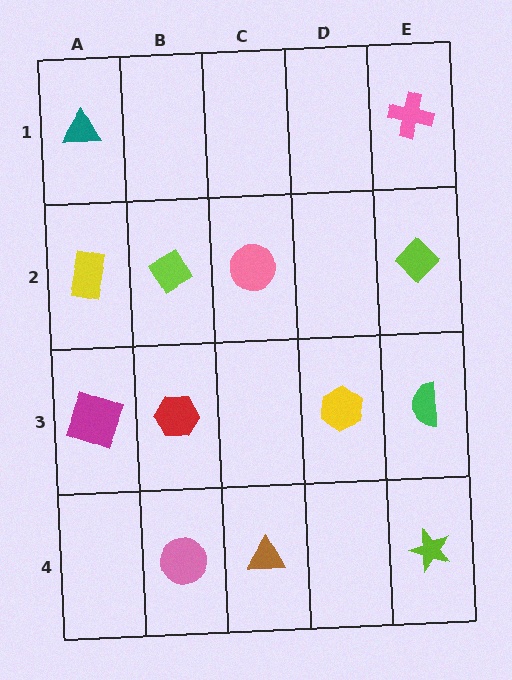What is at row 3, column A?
A magenta square.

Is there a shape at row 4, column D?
No, that cell is empty.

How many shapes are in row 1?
2 shapes.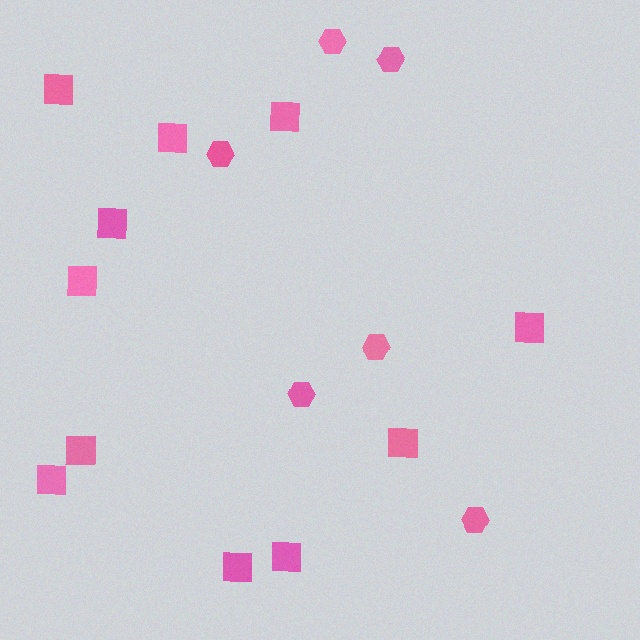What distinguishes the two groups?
There are 2 groups: one group of squares (11) and one group of hexagons (6).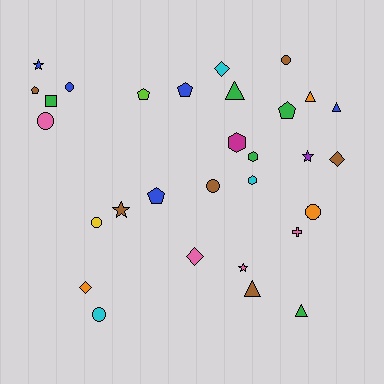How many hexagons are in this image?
There are 3 hexagons.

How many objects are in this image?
There are 30 objects.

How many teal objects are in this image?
There are no teal objects.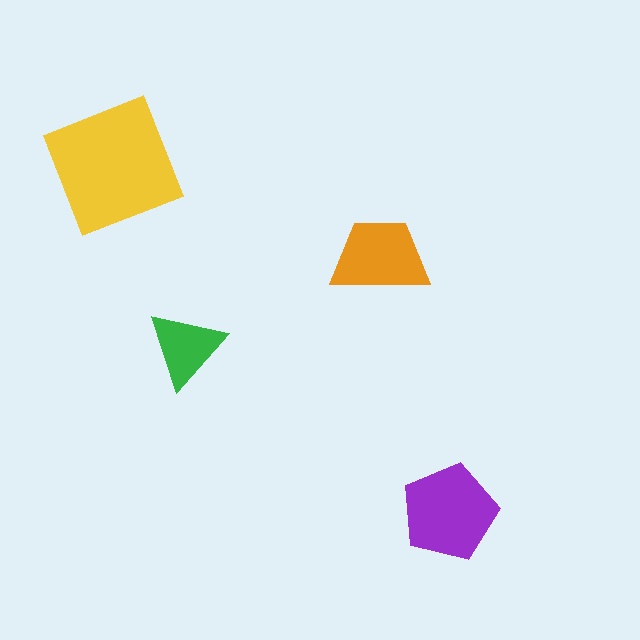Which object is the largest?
The yellow square.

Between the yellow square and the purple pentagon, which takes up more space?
The yellow square.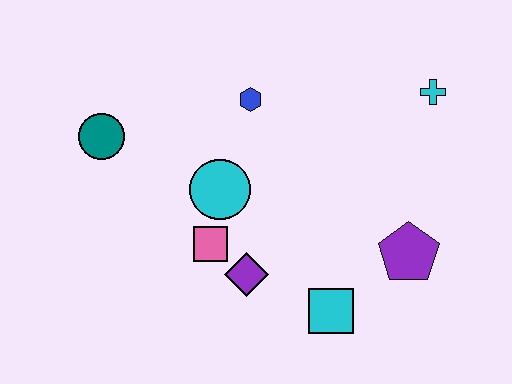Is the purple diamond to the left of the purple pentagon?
Yes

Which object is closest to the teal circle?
The cyan circle is closest to the teal circle.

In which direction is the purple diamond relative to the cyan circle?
The purple diamond is below the cyan circle.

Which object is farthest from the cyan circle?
The cyan cross is farthest from the cyan circle.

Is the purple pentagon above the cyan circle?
No